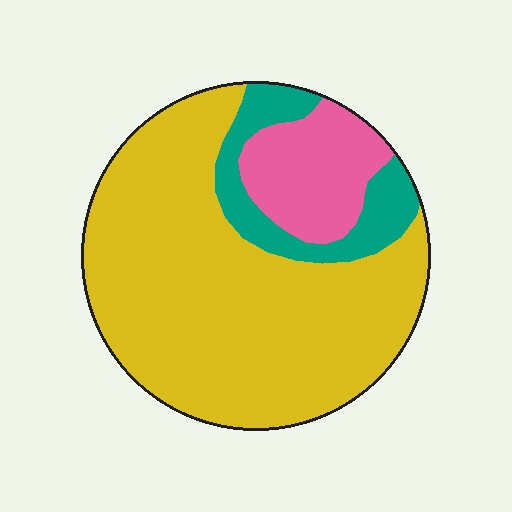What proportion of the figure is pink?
Pink takes up about one sixth (1/6) of the figure.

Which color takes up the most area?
Yellow, at roughly 70%.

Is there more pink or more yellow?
Yellow.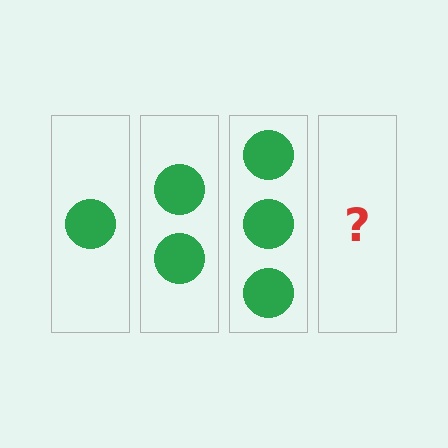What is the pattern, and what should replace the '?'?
The pattern is that each step adds one more circle. The '?' should be 4 circles.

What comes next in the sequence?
The next element should be 4 circles.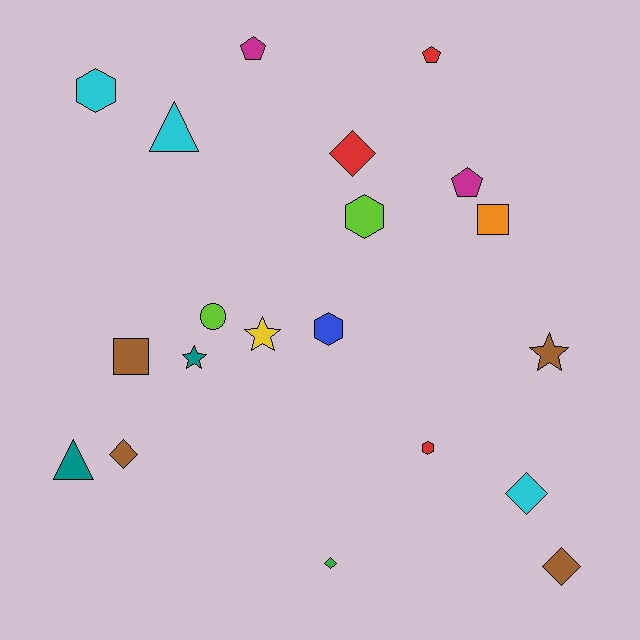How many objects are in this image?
There are 20 objects.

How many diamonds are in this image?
There are 5 diamonds.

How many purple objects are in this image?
There are no purple objects.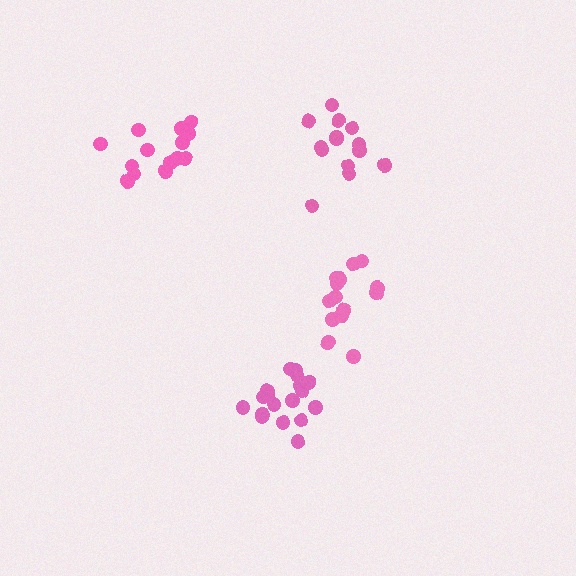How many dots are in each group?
Group 1: 18 dots, Group 2: 14 dots, Group 3: 15 dots, Group 4: 15 dots (62 total).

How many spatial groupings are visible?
There are 4 spatial groupings.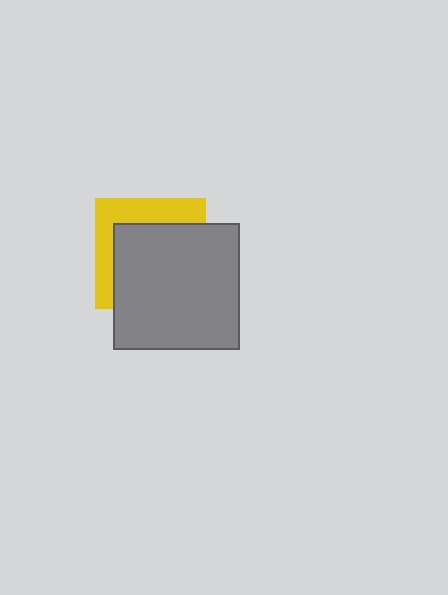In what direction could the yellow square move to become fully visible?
The yellow square could move toward the upper-left. That would shift it out from behind the gray square entirely.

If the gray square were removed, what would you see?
You would see the complete yellow square.